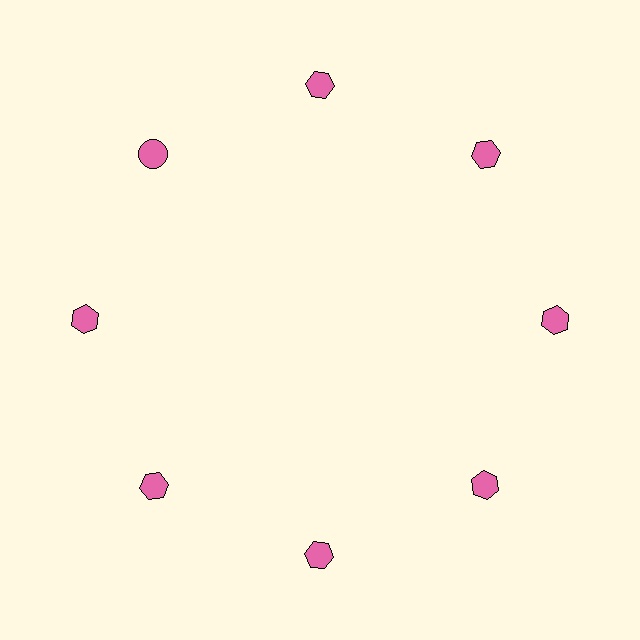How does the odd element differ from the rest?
It has a different shape: circle instead of hexagon.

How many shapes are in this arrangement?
There are 8 shapes arranged in a ring pattern.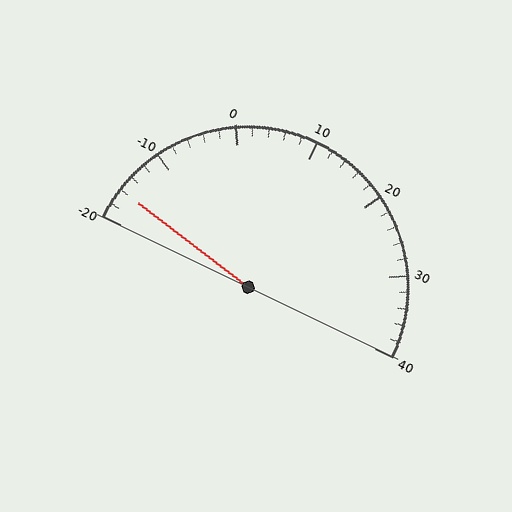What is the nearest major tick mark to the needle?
The nearest major tick mark is -20.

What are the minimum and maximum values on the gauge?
The gauge ranges from -20 to 40.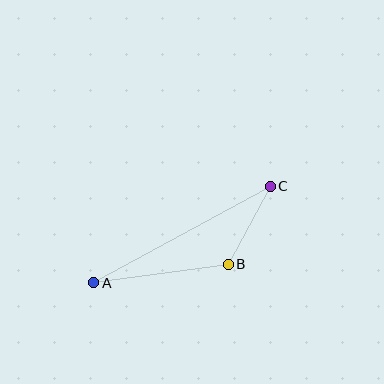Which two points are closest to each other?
Points B and C are closest to each other.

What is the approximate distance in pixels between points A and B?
The distance between A and B is approximately 136 pixels.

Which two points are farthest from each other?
Points A and C are farthest from each other.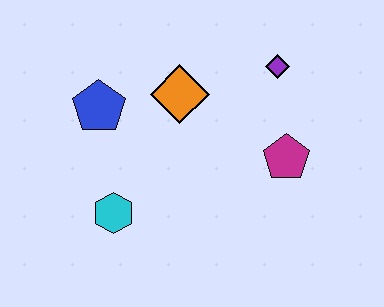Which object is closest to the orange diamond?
The blue pentagon is closest to the orange diamond.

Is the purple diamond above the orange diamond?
Yes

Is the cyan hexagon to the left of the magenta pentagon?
Yes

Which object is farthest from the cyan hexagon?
The purple diamond is farthest from the cyan hexagon.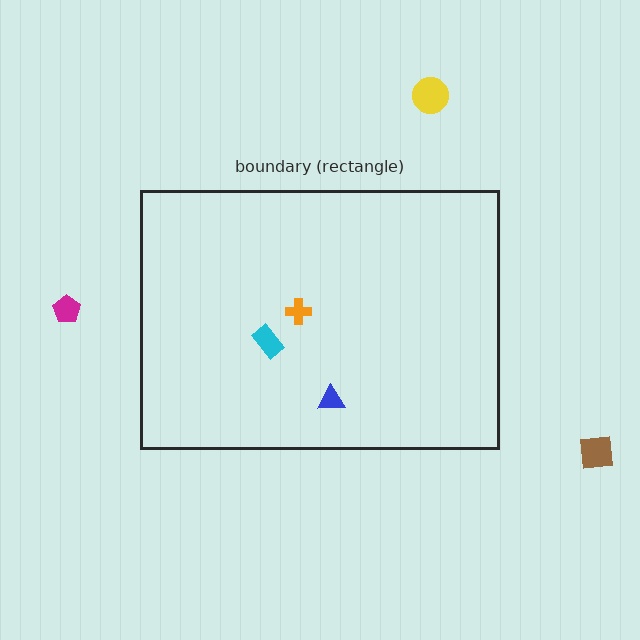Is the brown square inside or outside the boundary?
Outside.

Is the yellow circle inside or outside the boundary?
Outside.